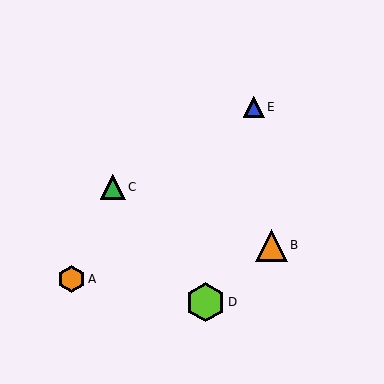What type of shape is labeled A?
Shape A is an orange hexagon.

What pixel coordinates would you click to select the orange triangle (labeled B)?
Click at (271, 245) to select the orange triangle B.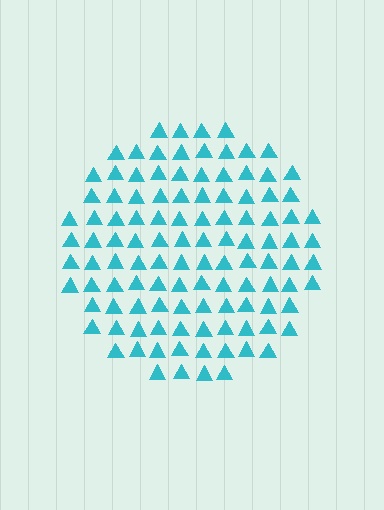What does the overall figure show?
The overall figure shows a circle.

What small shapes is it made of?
It is made of small triangles.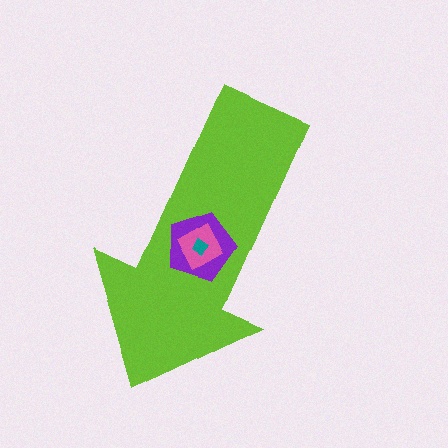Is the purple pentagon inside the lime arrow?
Yes.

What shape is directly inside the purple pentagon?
The pink diamond.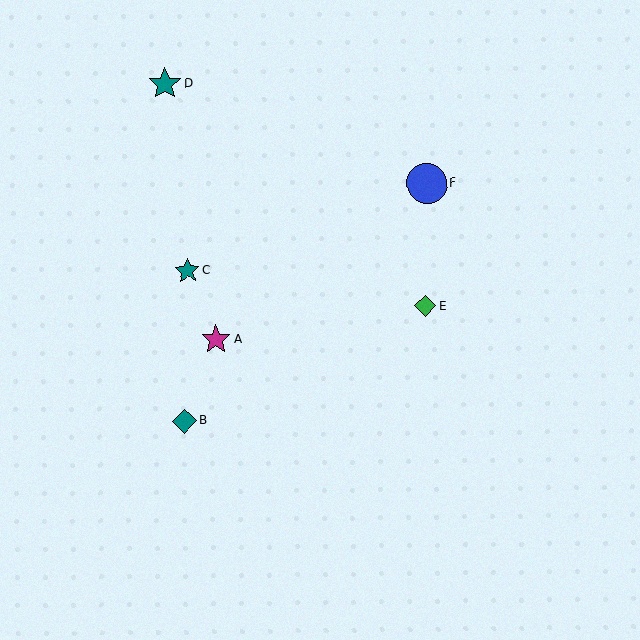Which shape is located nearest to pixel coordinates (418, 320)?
The green diamond (labeled E) at (425, 305) is nearest to that location.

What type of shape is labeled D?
Shape D is a teal star.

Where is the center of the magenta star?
The center of the magenta star is at (216, 340).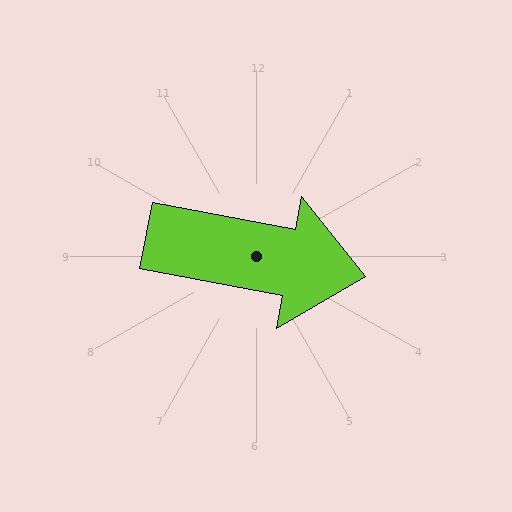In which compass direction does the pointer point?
East.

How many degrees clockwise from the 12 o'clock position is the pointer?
Approximately 101 degrees.